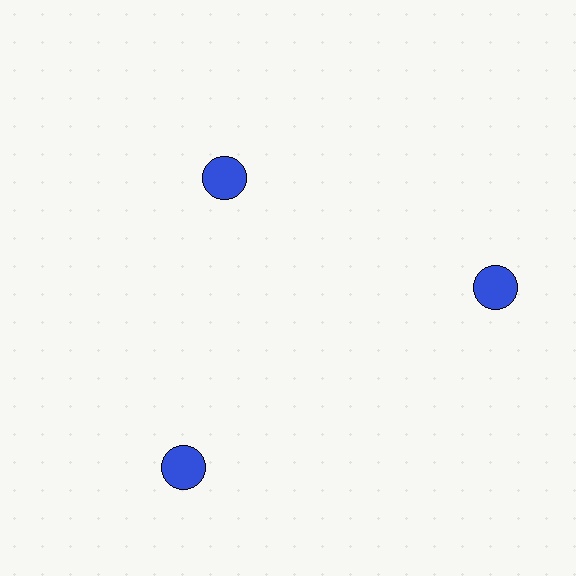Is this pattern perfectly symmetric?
No. The 3 blue circles are arranged in a ring, but one element near the 11 o'clock position is pulled inward toward the center, breaking the 3-fold rotational symmetry.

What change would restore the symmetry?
The symmetry would be restored by moving it outward, back onto the ring so that all 3 circles sit at equal angles and equal distance from the center.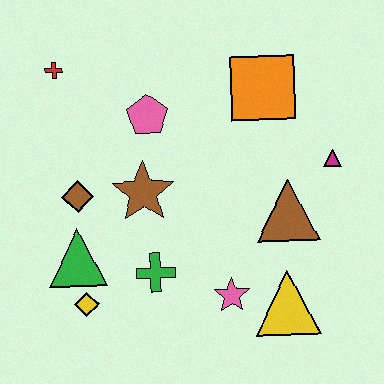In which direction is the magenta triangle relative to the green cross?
The magenta triangle is to the right of the green cross.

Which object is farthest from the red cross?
The yellow triangle is farthest from the red cross.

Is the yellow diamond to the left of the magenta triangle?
Yes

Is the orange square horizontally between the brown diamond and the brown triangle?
Yes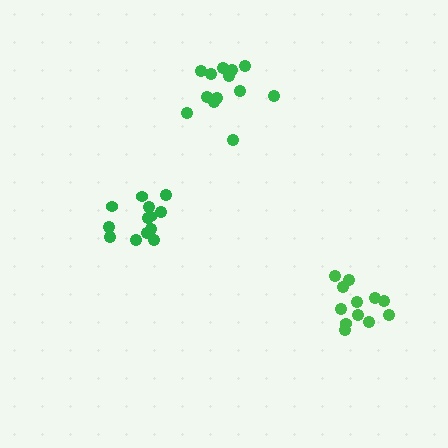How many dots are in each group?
Group 1: 12 dots, Group 2: 13 dots, Group 3: 13 dots (38 total).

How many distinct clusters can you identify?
There are 3 distinct clusters.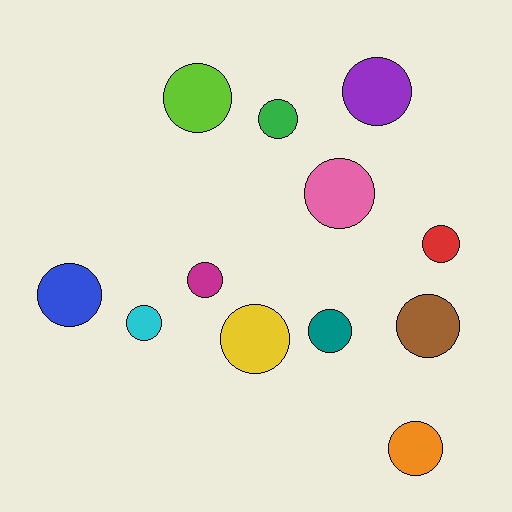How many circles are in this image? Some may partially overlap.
There are 12 circles.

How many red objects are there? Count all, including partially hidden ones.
There is 1 red object.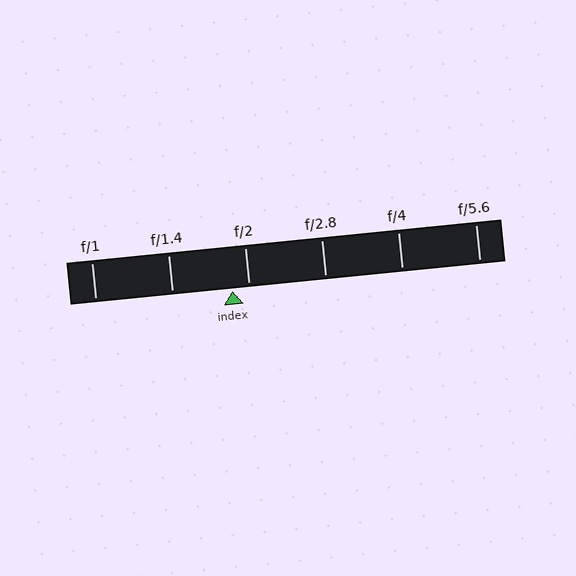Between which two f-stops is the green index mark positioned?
The index mark is between f/1.4 and f/2.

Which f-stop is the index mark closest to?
The index mark is closest to f/2.